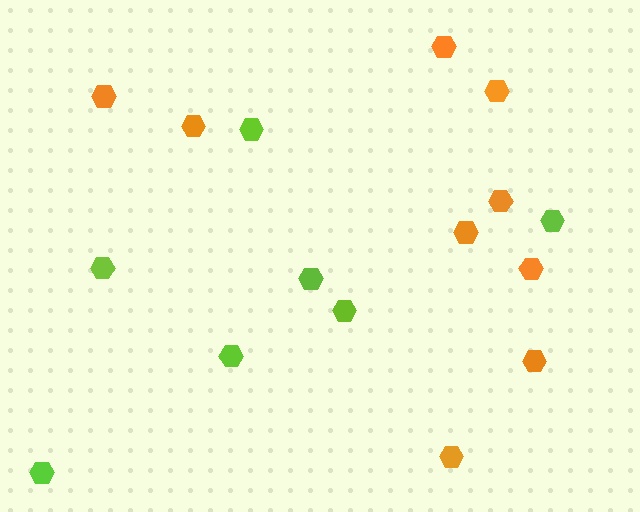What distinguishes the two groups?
There are 2 groups: one group of lime hexagons (7) and one group of orange hexagons (9).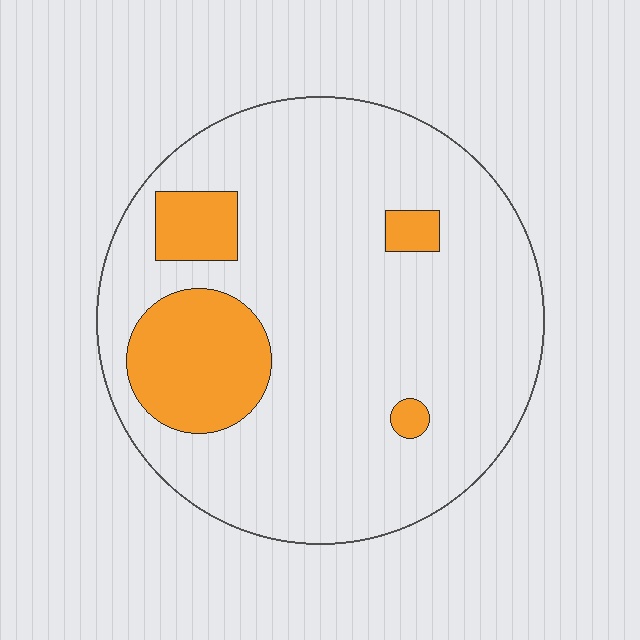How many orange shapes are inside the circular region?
4.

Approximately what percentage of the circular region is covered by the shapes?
Approximately 15%.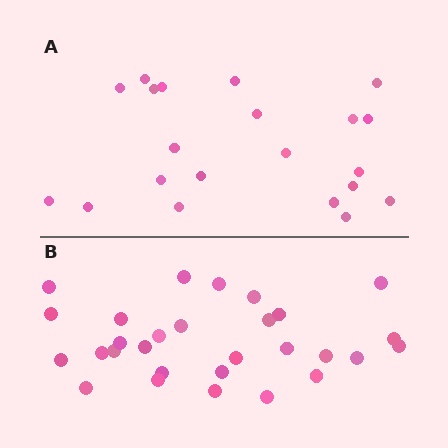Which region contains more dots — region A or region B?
Region B (the bottom region) has more dots.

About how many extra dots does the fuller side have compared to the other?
Region B has roughly 8 or so more dots than region A.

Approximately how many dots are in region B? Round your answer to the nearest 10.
About 30 dots. (The exact count is 29, which rounds to 30.)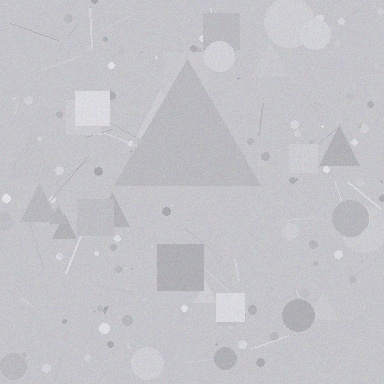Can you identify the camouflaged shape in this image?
The camouflaged shape is a triangle.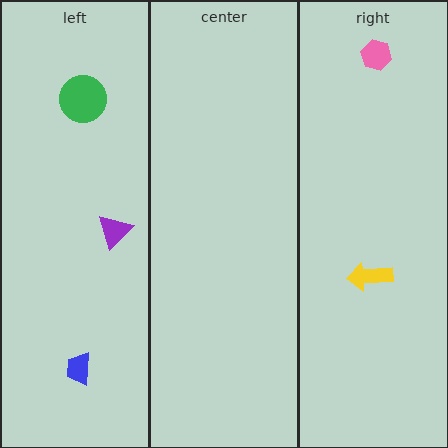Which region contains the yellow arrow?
The right region.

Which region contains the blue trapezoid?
The left region.